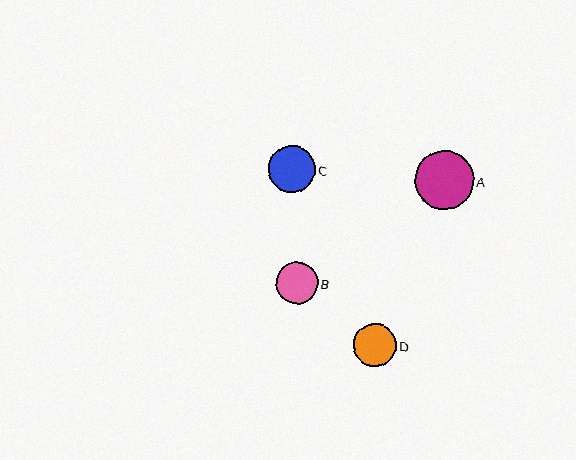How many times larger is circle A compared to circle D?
Circle A is approximately 1.4 times the size of circle D.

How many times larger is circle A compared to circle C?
Circle A is approximately 1.3 times the size of circle C.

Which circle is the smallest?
Circle B is the smallest with a size of approximately 41 pixels.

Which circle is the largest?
Circle A is the largest with a size of approximately 58 pixels.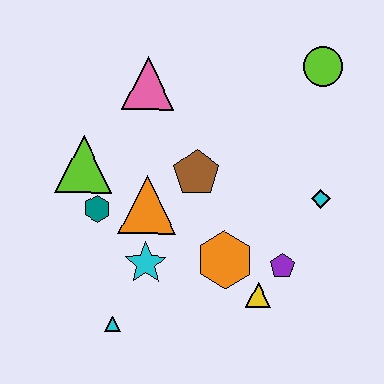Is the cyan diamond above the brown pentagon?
No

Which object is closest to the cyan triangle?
The cyan star is closest to the cyan triangle.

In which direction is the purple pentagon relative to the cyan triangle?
The purple pentagon is to the right of the cyan triangle.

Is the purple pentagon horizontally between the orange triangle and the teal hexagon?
No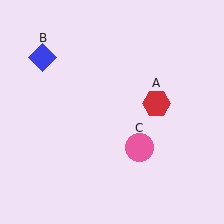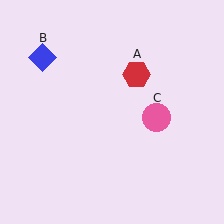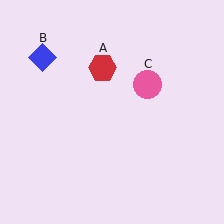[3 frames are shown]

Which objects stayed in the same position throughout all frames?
Blue diamond (object B) remained stationary.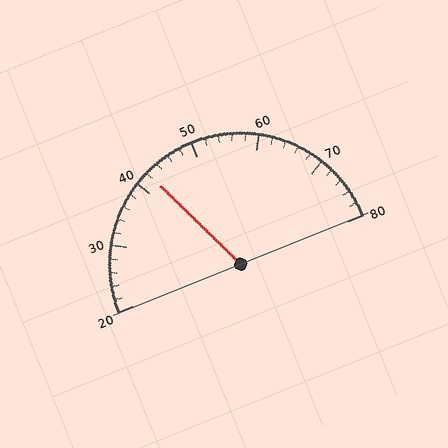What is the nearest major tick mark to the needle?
The nearest major tick mark is 40.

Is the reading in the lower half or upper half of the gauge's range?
The reading is in the lower half of the range (20 to 80).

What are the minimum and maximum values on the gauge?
The gauge ranges from 20 to 80.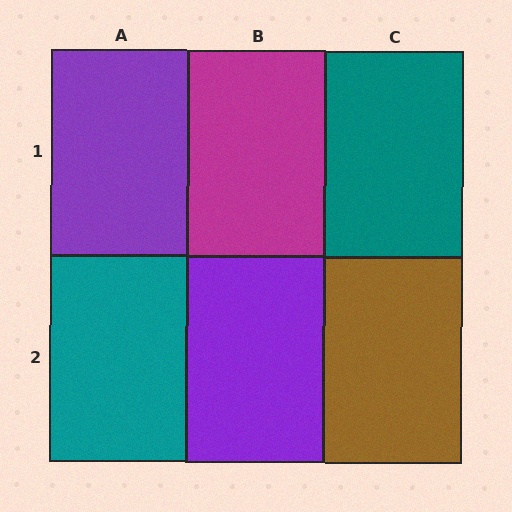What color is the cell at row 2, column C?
Brown.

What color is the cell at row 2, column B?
Purple.